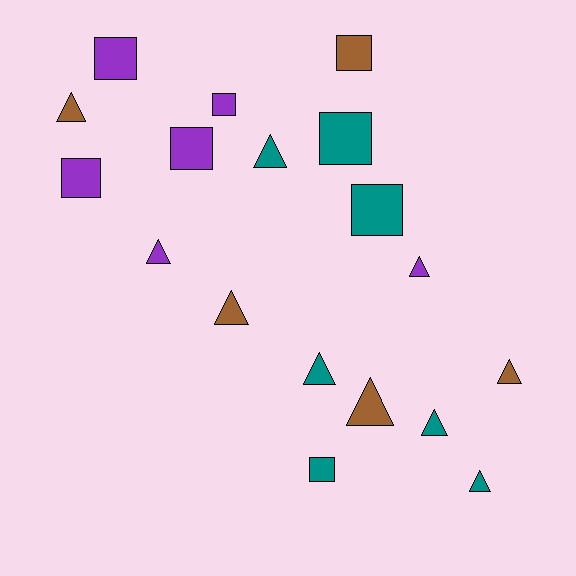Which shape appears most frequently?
Triangle, with 10 objects.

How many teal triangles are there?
There are 4 teal triangles.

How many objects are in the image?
There are 18 objects.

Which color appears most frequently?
Teal, with 7 objects.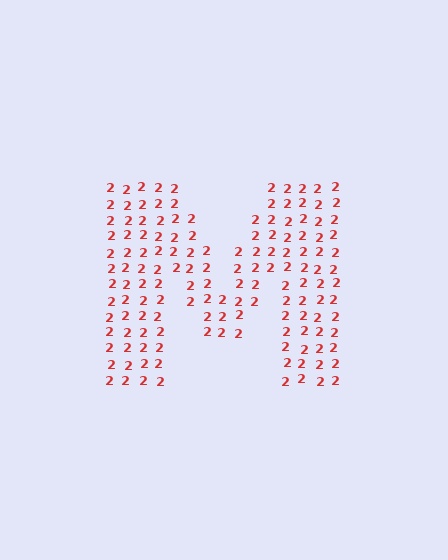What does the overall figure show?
The overall figure shows the letter M.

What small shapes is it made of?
It is made of small digit 2's.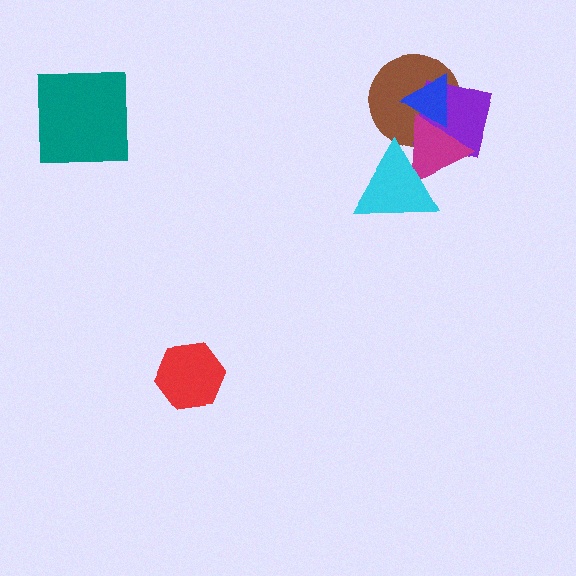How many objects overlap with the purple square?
3 objects overlap with the purple square.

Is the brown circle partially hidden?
Yes, it is partially covered by another shape.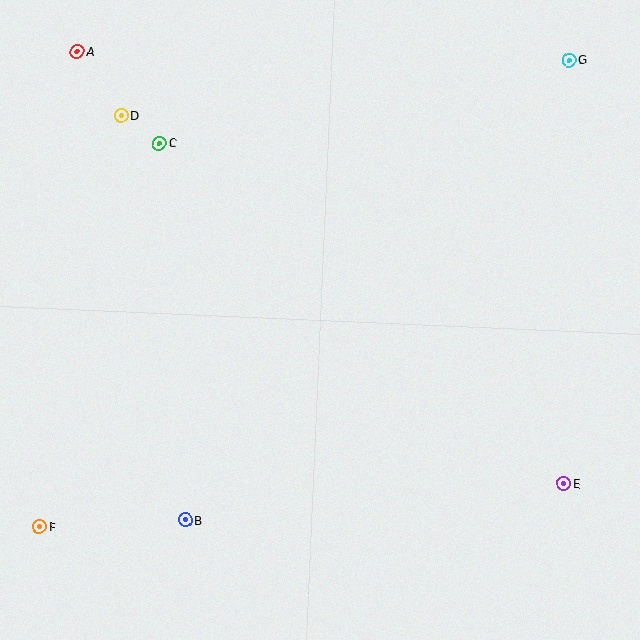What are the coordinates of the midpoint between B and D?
The midpoint between B and D is at (153, 318).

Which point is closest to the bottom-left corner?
Point F is closest to the bottom-left corner.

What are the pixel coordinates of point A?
Point A is at (77, 51).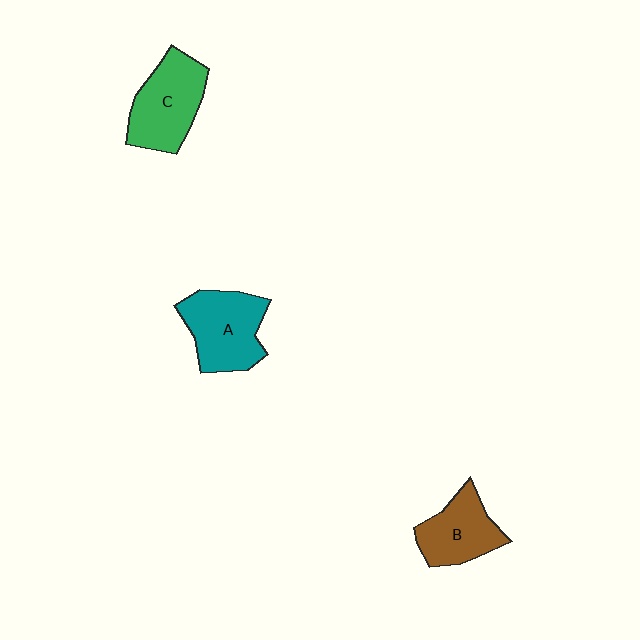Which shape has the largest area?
Shape A (teal).